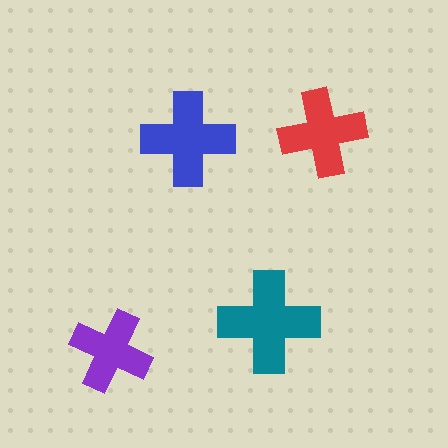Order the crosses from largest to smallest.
the teal one, the blue one, the red one, the purple one.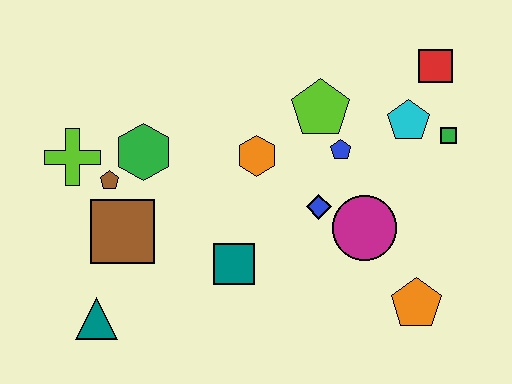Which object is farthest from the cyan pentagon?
The teal triangle is farthest from the cyan pentagon.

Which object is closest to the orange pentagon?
The magenta circle is closest to the orange pentagon.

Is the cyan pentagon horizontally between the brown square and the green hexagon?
No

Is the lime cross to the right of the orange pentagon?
No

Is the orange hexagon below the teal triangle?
No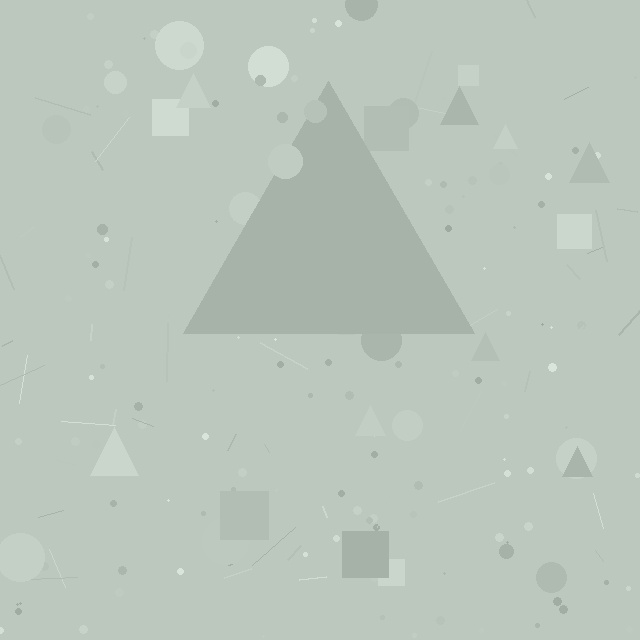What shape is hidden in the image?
A triangle is hidden in the image.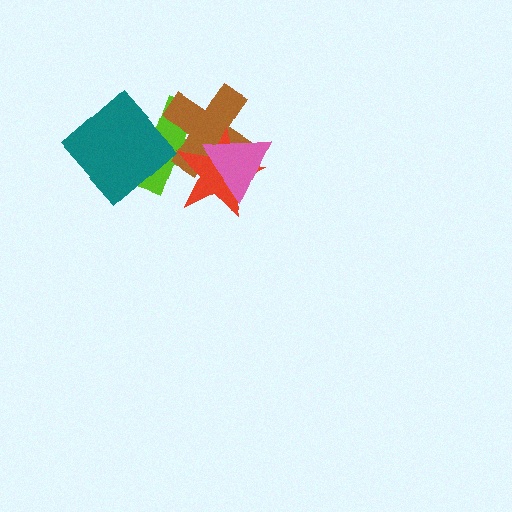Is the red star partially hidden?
Yes, it is partially covered by another shape.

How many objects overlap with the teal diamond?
1 object overlaps with the teal diamond.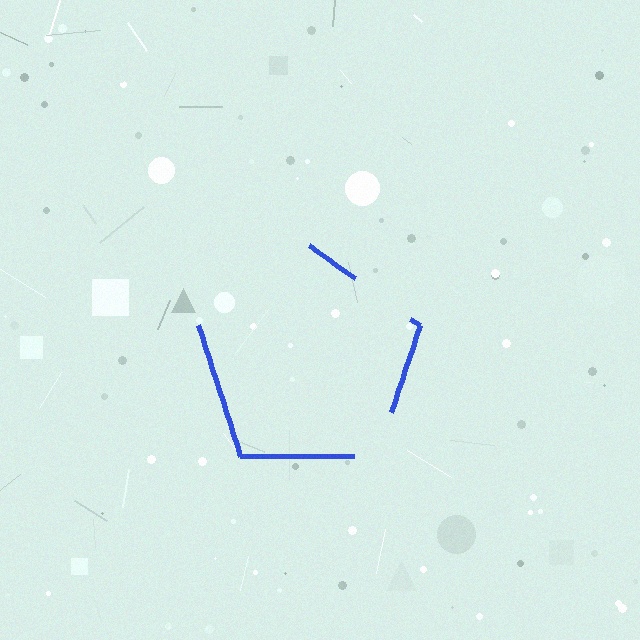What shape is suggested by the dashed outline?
The dashed outline suggests a pentagon.